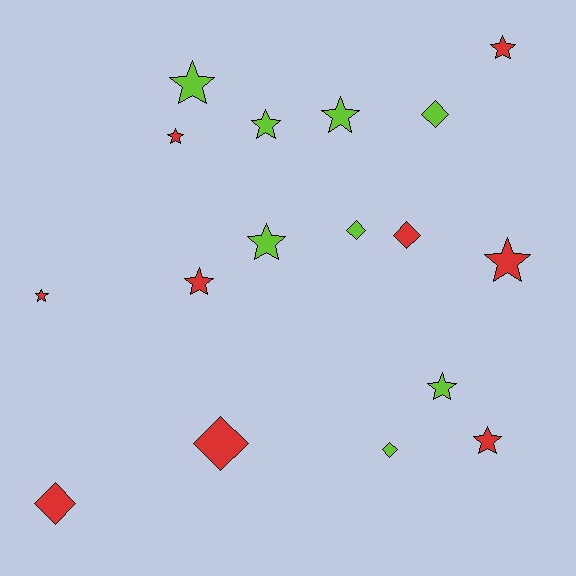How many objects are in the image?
There are 17 objects.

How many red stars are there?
There are 6 red stars.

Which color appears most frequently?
Red, with 9 objects.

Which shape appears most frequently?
Star, with 11 objects.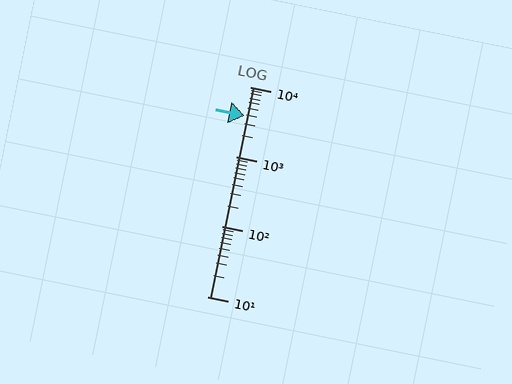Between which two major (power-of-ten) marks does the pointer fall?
The pointer is between 1000 and 10000.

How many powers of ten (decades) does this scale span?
The scale spans 3 decades, from 10 to 10000.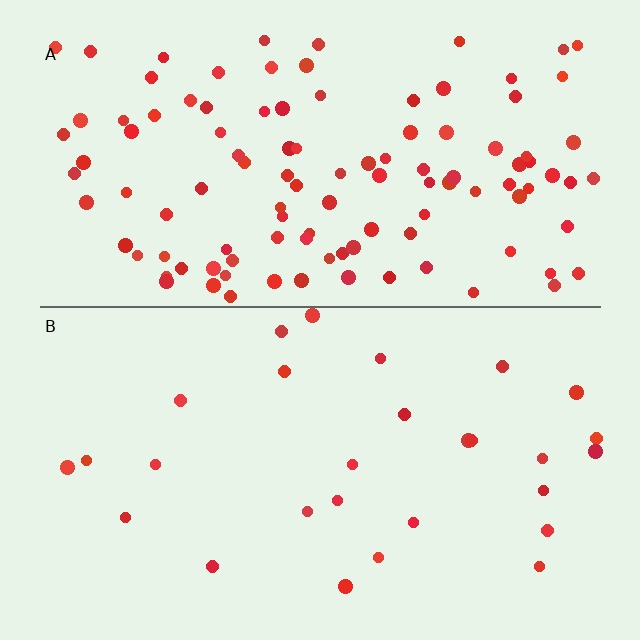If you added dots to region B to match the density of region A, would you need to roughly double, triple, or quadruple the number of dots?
Approximately quadruple.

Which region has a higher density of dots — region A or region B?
A (the top).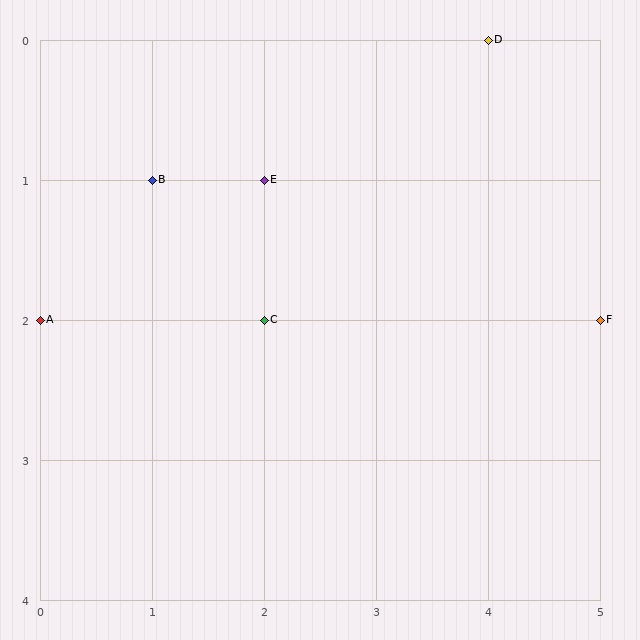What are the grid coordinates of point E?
Point E is at grid coordinates (2, 1).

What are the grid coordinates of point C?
Point C is at grid coordinates (2, 2).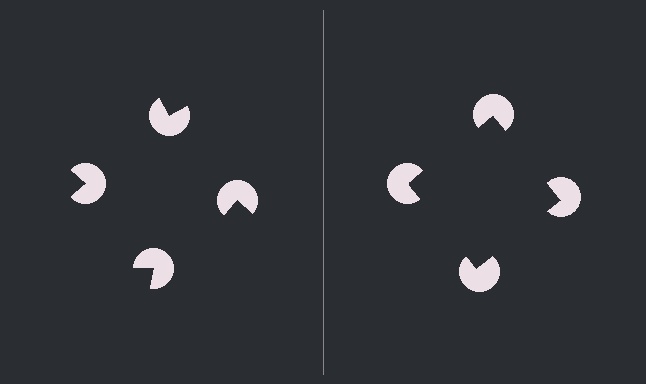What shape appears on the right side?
An illusory square.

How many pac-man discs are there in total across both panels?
8 — 4 on each side.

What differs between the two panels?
The pac-man discs are positioned identically on both sides; only the wedge orientations differ. On the right they align to a square; on the left they are misaligned.